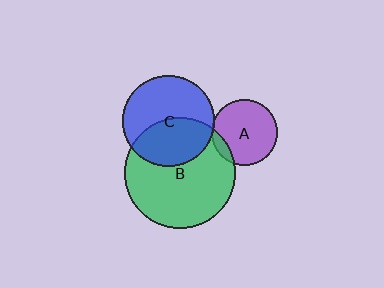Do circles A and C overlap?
Yes.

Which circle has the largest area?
Circle B (green).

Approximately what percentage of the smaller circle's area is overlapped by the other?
Approximately 5%.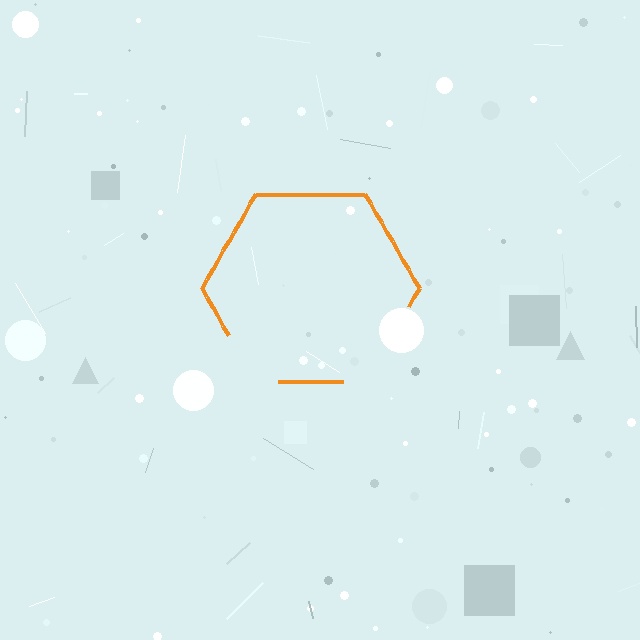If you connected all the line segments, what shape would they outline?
They would outline a hexagon.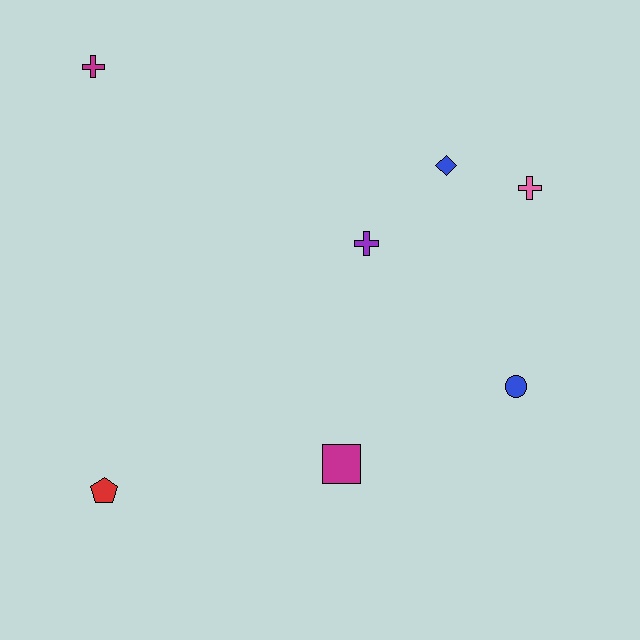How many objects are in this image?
There are 7 objects.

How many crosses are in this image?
There are 3 crosses.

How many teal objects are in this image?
There are no teal objects.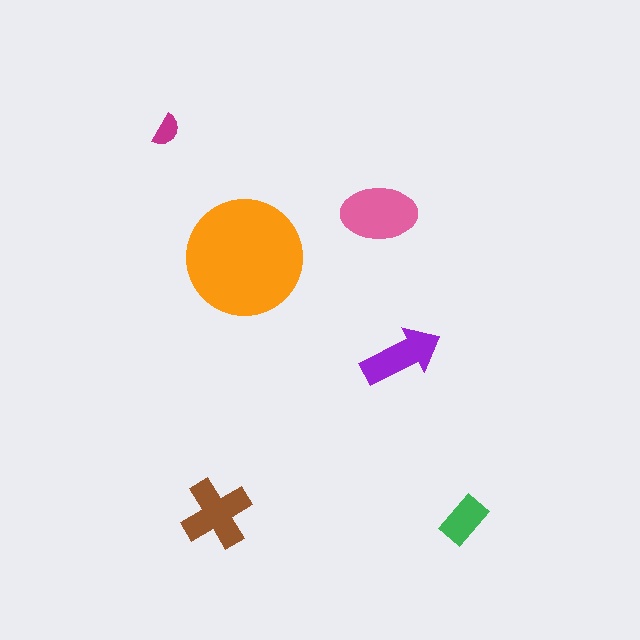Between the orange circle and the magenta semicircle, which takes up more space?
The orange circle.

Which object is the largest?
The orange circle.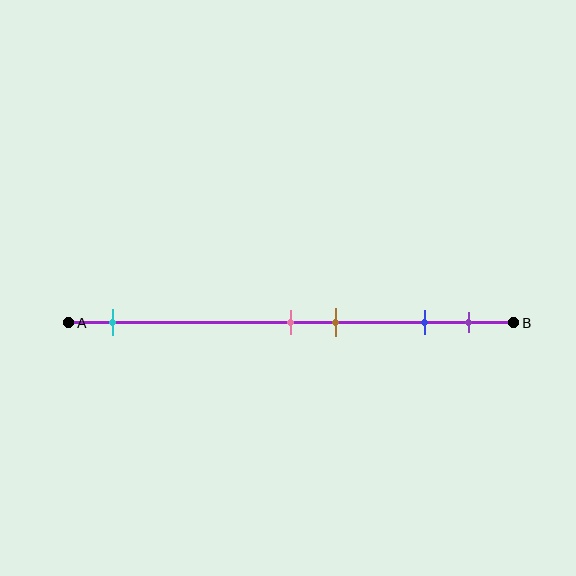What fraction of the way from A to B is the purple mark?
The purple mark is approximately 90% (0.9) of the way from A to B.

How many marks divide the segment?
There are 5 marks dividing the segment.